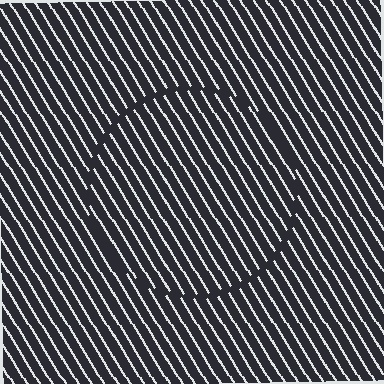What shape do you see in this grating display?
An illusory circle. The interior of the shape contains the same grating, shifted by half a period — the contour is defined by the phase discontinuity where line-ends from the inner and outer gratings abut.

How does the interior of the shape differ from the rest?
The interior of the shape contains the same grating, shifted by half a period — the contour is defined by the phase discontinuity where line-ends from the inner and outer gratings abut.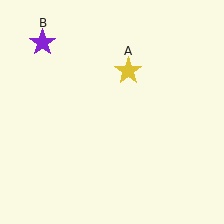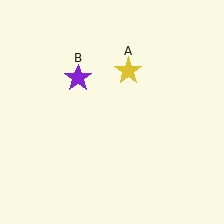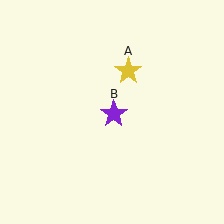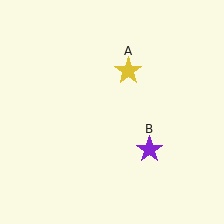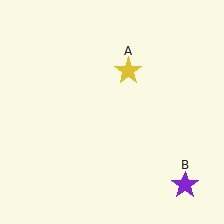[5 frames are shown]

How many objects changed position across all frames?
1 object changed position: purple star (object B).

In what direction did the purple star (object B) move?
The purple star (object B) moved down and to the right.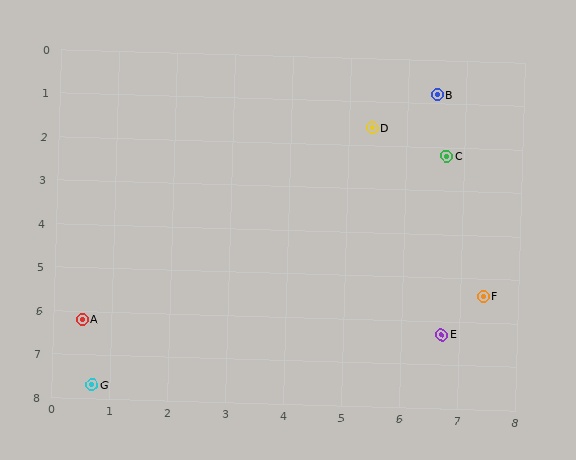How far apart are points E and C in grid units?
Points E and C are about 4.1 grid units apart.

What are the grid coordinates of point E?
Point E is at approximately (6.7, 6.3).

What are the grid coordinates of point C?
Point C is at approximately (6.7, 2.2).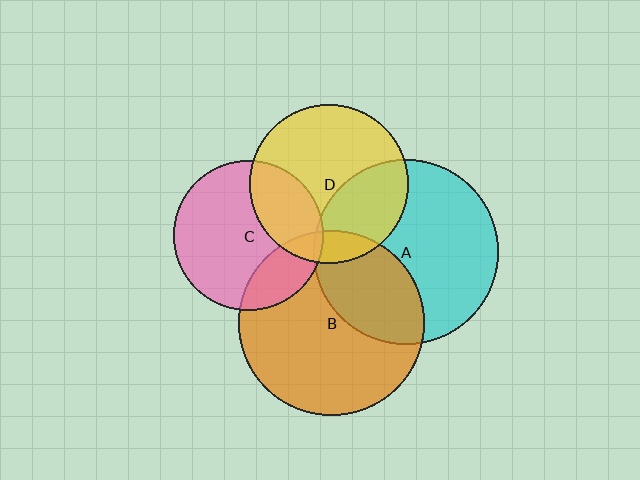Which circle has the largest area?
Circle A (cyan).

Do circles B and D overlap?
Yes.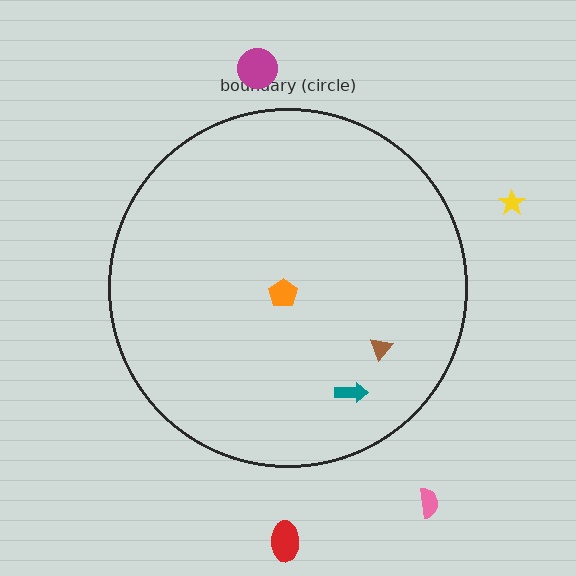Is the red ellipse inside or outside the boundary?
Outside.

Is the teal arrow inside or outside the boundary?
Inside.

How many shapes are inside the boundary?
3 inside, 4 outside.